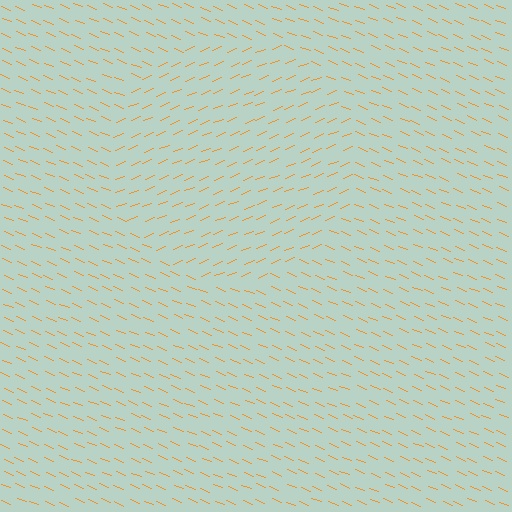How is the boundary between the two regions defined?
The boundary is defined purely by a change in line orientation (approximately 45 degrees difference). All lines are the same color and thickness.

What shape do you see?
I see a circle.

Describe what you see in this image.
The image is filled with small orange line segments. A circle region in the image has lines oriented differently from the surrounding lines, creating a visible texture boundary.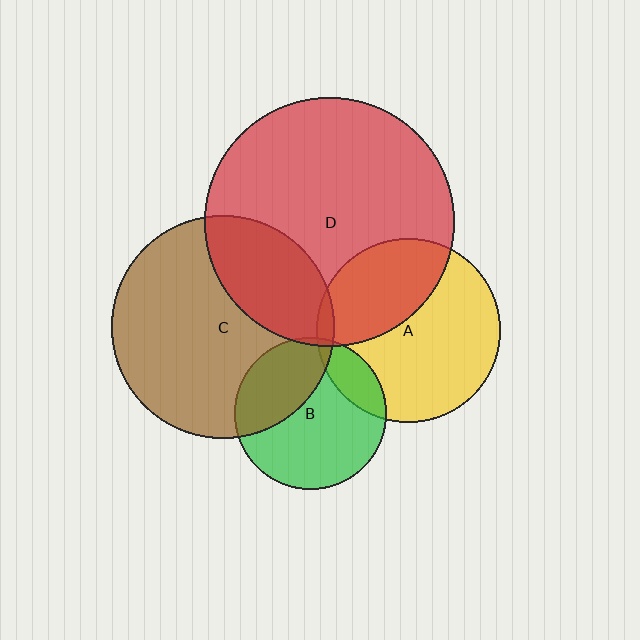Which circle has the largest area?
Circle D (red).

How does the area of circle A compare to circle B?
Approximately 1.5 times.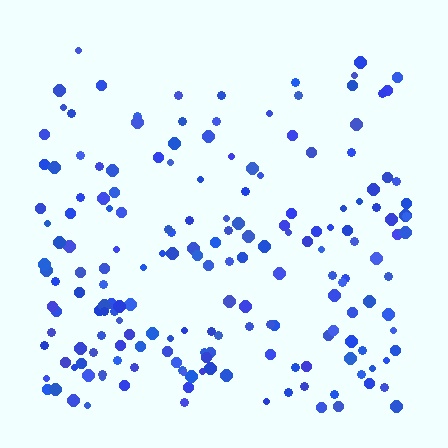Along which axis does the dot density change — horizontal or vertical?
Vertical.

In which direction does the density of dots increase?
From top to bottom, with the bottom side densest.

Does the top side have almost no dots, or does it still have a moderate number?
Still a moderate number, just noticeably fewer than the bottom.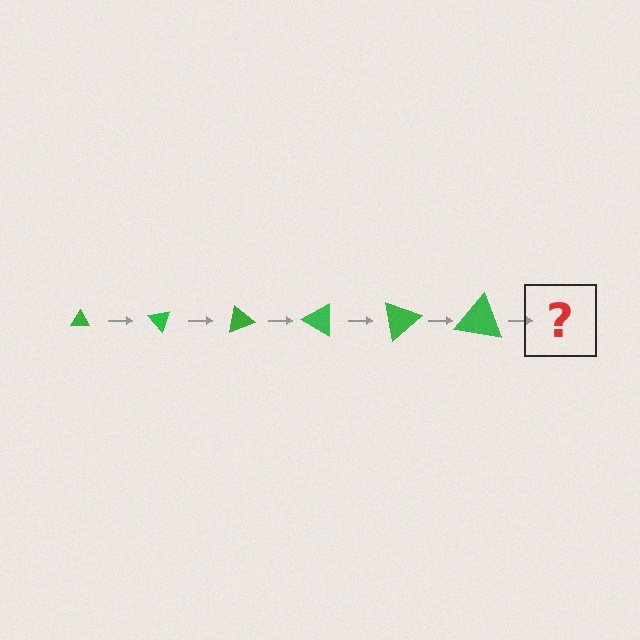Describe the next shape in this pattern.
It should be a triangle, larger than the previous one and rotated 300 degrees from the start.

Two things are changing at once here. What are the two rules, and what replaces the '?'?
The two rules are that the triangle grows larger each step and it rotates 50 degrees each step. The '?' should be a triangle, larger than the previous one and rotated 300 degrees from the start.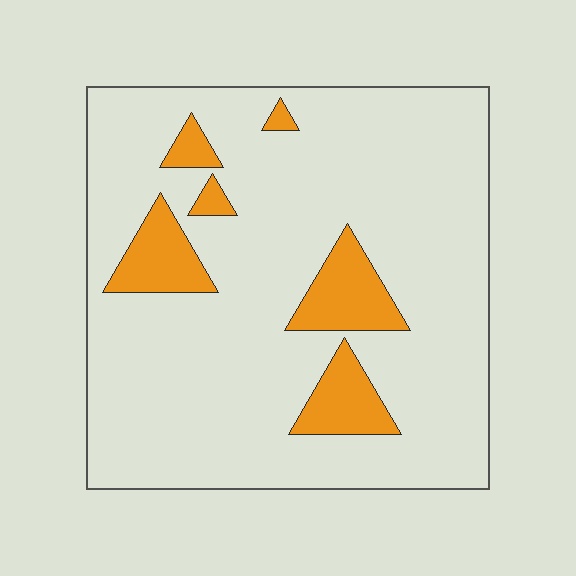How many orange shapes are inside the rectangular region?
6.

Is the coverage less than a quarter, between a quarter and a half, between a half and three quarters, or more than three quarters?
Less than a quarter.